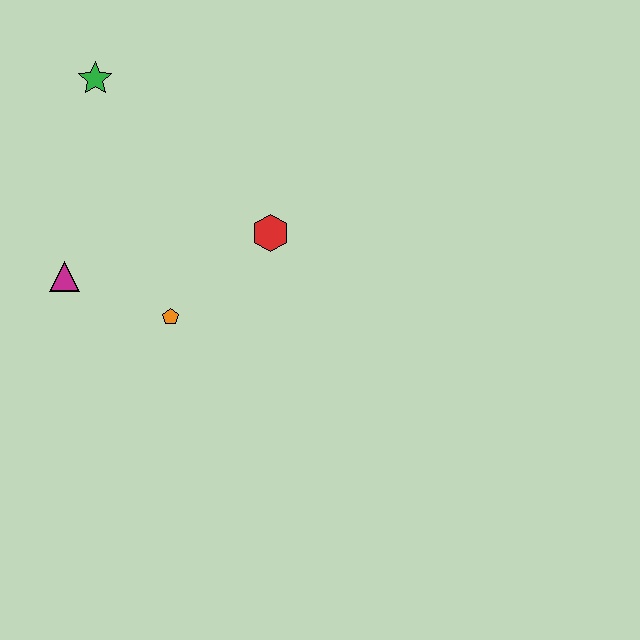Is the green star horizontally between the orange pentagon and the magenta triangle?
Yes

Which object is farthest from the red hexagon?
The green star is farthest from the red hexagon.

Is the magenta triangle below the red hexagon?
Yes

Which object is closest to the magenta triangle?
The orange pentagon is closest to the magenta triangle.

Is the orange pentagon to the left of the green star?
No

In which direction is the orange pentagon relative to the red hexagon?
The orange pentagon is to the left of the red hexagon.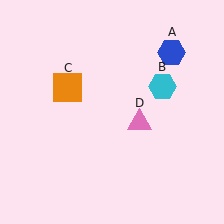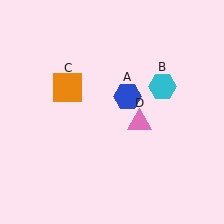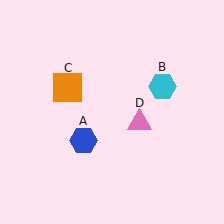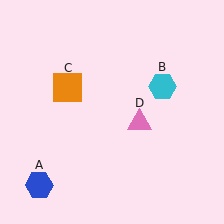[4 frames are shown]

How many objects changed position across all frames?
1 object changed position: blue hexagon (object A).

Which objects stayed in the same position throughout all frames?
Cyan hexagon (object B) and orange square (object C) and pink triangle (object D) remained stationary.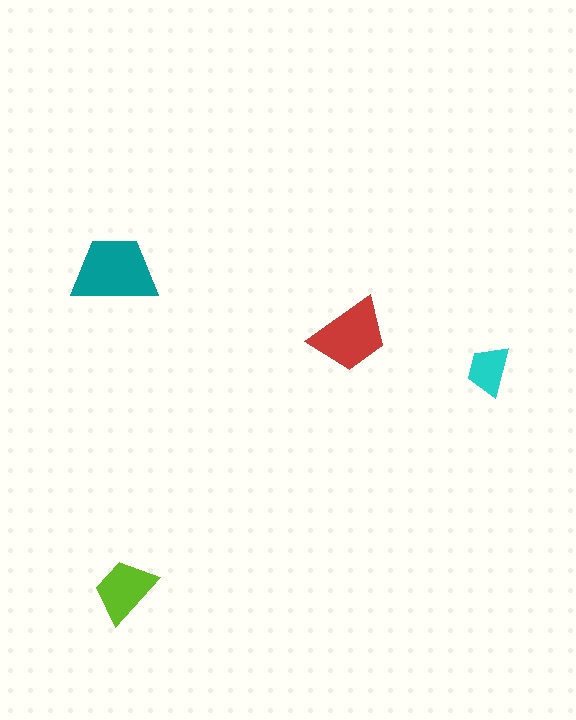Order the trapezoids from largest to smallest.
the teal one, the red one, the lime one, the cyan one.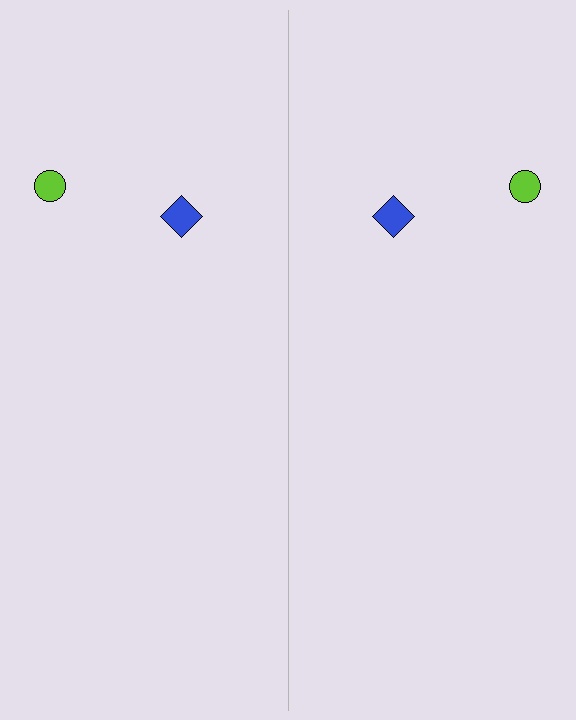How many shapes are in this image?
There are 4 shapes in this image.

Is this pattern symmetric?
Yes, this pattern has bilateral (reflection) symmetry.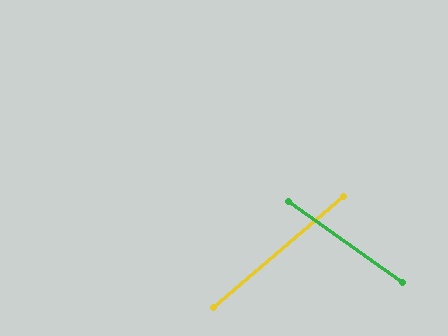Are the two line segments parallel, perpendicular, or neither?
Neither parallel nor perpendicular — they differ by about 76°.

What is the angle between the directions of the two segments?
Approximately 76 degrees.